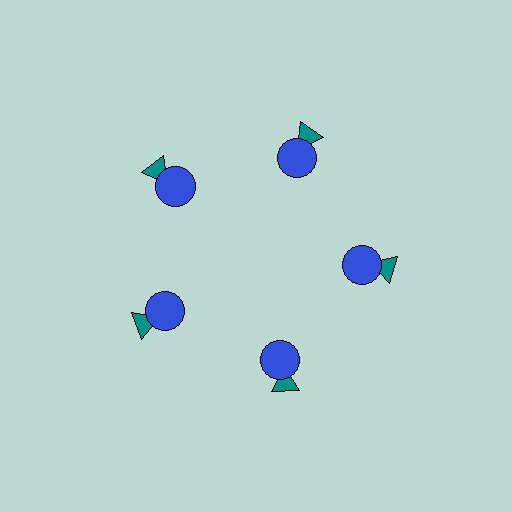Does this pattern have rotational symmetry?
Yes, this pattern has 5-fold rotational symmetry. It looks the same after rotating 72 degrees around the center.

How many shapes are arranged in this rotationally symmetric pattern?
There are 10 shapes, arranged in 5 groups of 2.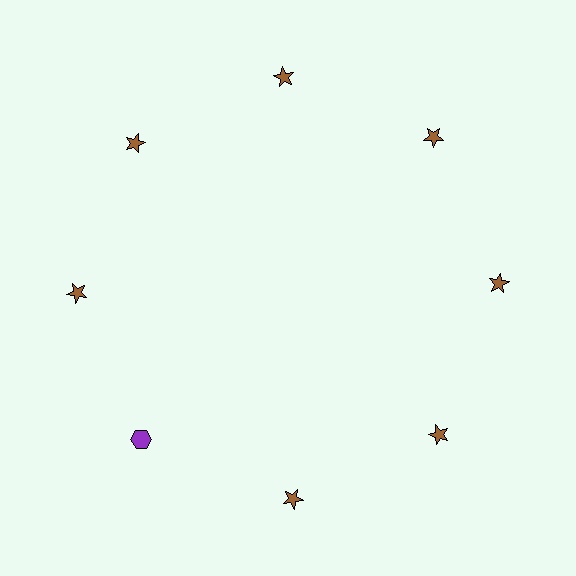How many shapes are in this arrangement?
There are 8 shapes arranged in a ring pattern.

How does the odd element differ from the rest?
It differs in both color (purple instead of brown) and shape (hexagon instead of star).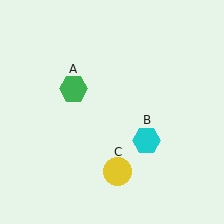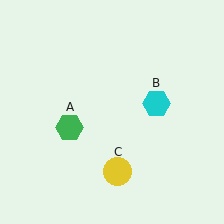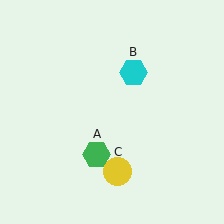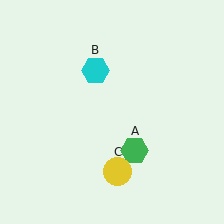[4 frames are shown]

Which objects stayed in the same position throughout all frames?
Yellow circle (object C) remained stationary.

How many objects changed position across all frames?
2 objects changed position: green hexagon (object A), cyan hexagon (object B).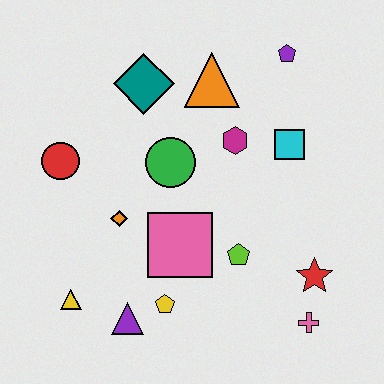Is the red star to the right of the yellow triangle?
Yes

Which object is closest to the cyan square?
The magenta hexagon is closest to the cyan square.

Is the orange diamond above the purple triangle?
Yes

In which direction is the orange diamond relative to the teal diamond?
The orange diamond is below the teal diamond.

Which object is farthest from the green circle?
The pink cross is farthest from the green circle.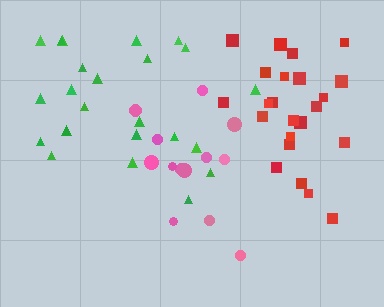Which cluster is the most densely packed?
Red.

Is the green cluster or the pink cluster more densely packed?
Pink.